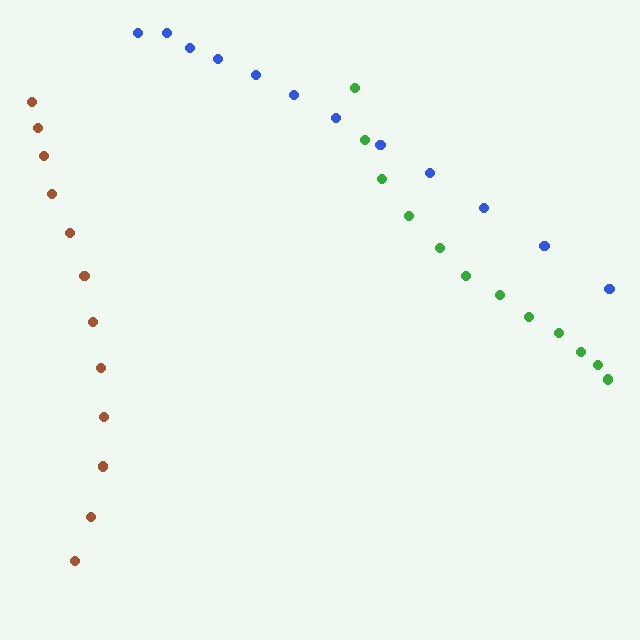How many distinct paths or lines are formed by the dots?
There are 3 distinct paths.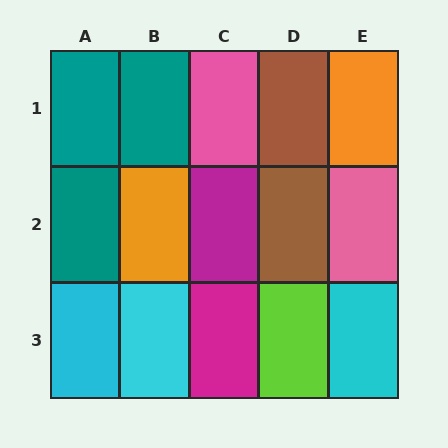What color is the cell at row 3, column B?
Cyan.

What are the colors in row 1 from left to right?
Teal, teal, pink, brown, orange.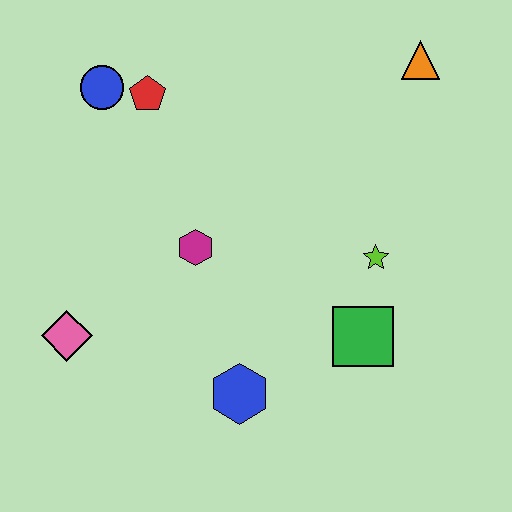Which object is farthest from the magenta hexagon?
The orange triangle is farthest from the magenta hexagon.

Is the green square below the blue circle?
Yes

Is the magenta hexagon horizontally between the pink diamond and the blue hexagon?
Yes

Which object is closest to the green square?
The lime star is closest to the green square.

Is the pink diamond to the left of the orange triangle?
Yes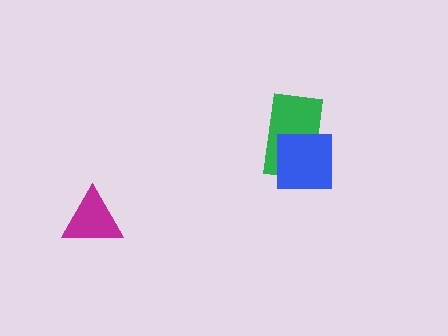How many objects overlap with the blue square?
1 object overlaps with the blue square.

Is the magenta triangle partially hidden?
No, no other shape covers it.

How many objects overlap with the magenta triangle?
0 objects overlap with the magenta triangle.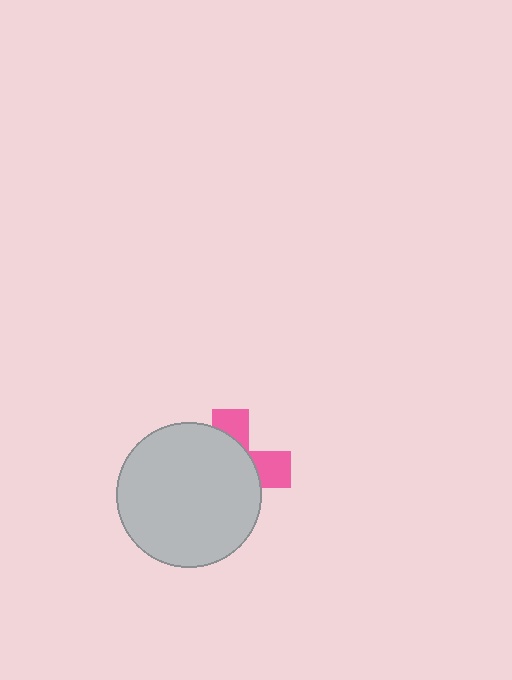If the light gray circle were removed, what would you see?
You would see the complete pink cross.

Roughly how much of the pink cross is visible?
A small part of it is visible (roughly 30%).